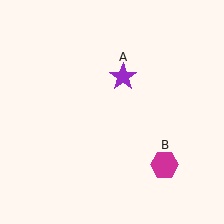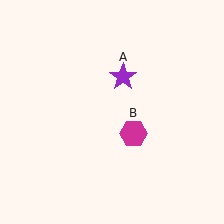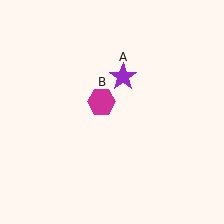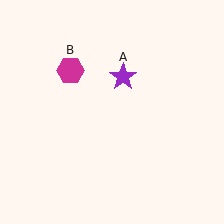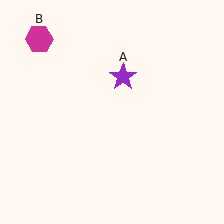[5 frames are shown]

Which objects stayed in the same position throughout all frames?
Purple star (object A) remained stationary.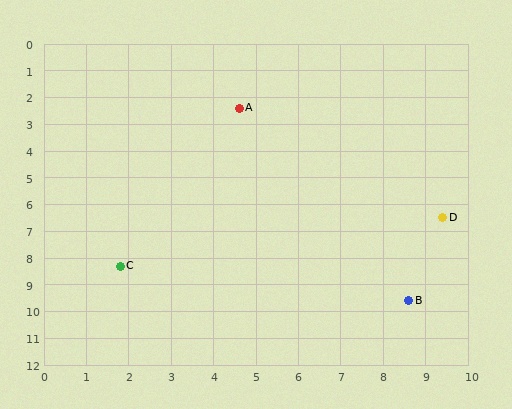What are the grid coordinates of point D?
Point D is at approximately (9.4, 6.5).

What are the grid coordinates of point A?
Point A is at approximately (4.6, 2.4).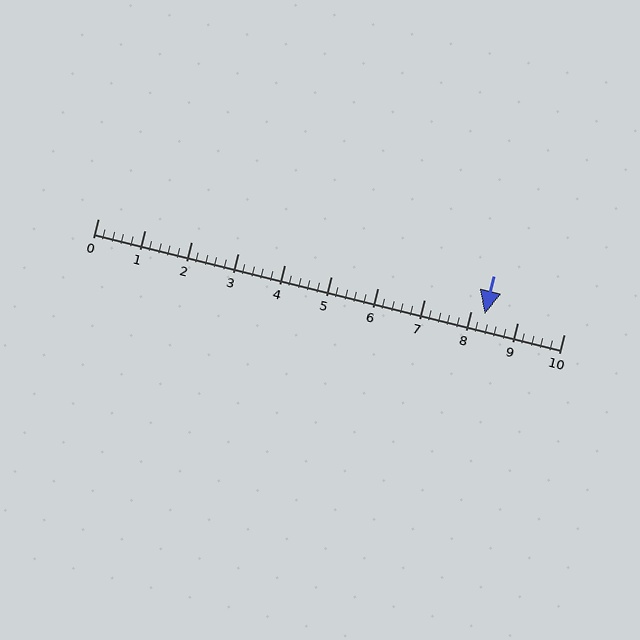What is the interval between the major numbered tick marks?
The major tick marks are spaced 1 units apart.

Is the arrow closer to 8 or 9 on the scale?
The arrow is closer to 8.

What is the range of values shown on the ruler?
The ruler shows values from 0 to 10.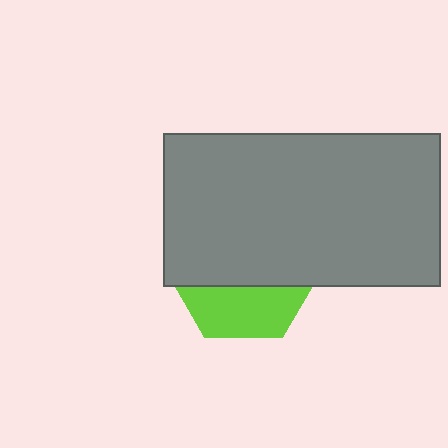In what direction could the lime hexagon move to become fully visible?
The lime hexagon could move down. That would shift it out from behind the gray rectangle entirely.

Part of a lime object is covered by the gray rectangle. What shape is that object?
It is a hexagon.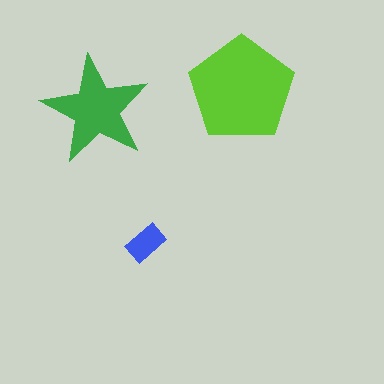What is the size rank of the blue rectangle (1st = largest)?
3rd.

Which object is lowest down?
The blue rectangle is bottommost.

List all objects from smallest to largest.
The blue rectangle, the green star, the lime pentagon.